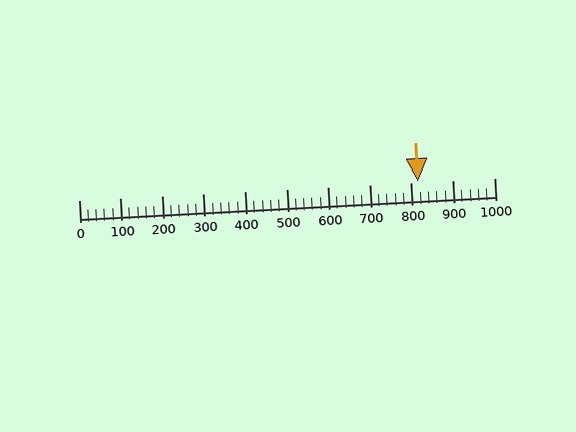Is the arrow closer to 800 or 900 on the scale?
The arrow is closer to 800.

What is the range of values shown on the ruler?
The ruler shows values from 0 to 1000.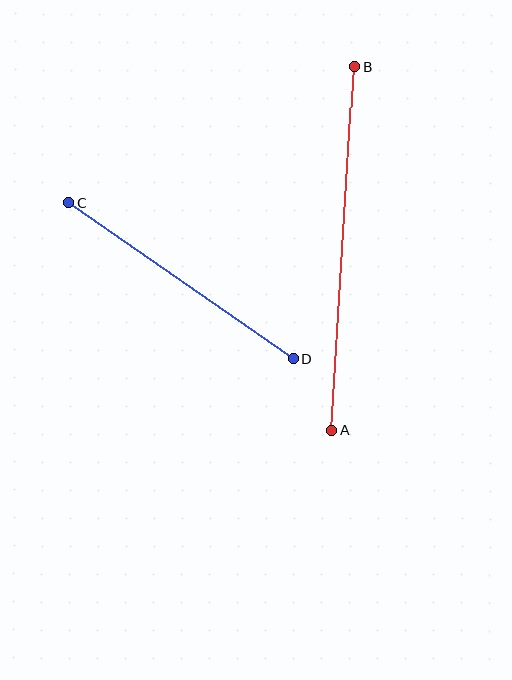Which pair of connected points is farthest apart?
Points A and B are farthest apart.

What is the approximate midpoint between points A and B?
The midpoint is at approximately (343, 249) pixels.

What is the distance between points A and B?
The distance is approximately 364 pixels.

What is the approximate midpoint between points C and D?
The midpoint is at approximately (181, 281) pixels.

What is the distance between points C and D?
The distance is approximately 274 pixels.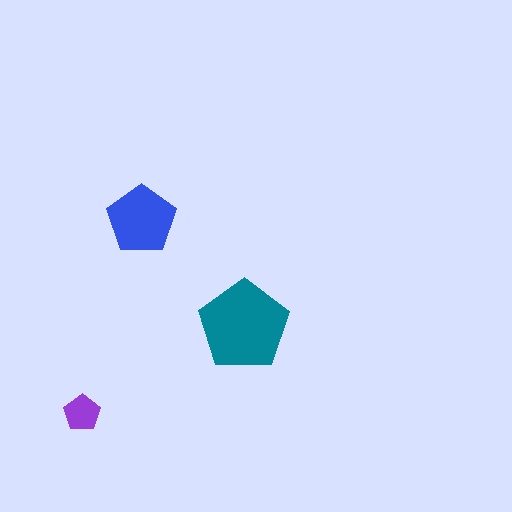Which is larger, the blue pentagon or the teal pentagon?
The teal one.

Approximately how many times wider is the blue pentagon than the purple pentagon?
About 2 times wider.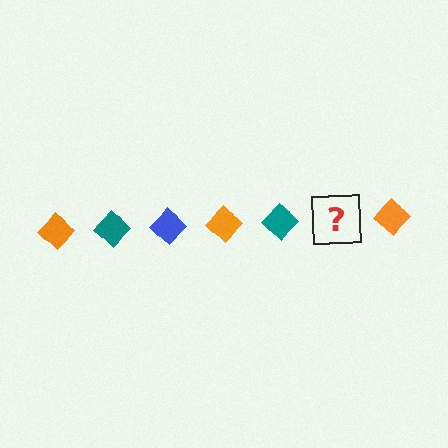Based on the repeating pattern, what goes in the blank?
The blank should be a blue diamond.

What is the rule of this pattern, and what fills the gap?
The rule is that the pattern cycles through orange, teal, blue diamonds. The gap should be filled with a blue diamond.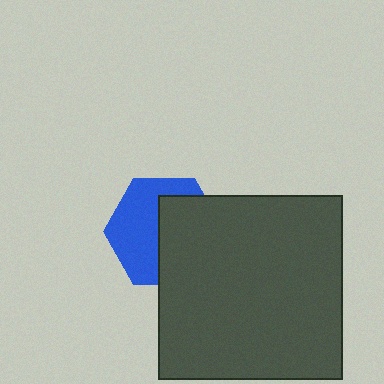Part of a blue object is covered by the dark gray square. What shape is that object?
It is a hexagon.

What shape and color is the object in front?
The object in front is a dark gray square.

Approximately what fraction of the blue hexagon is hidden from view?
Roughly 50% of the blue hexagon is hidden behind the dark gray square.